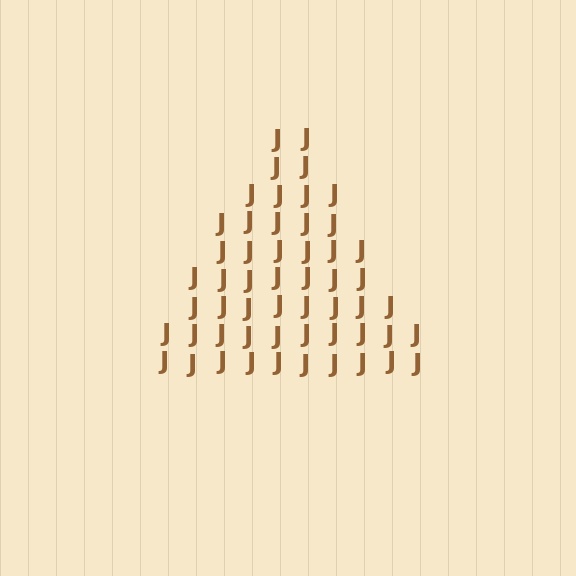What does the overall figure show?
The overall figure shows a triangle.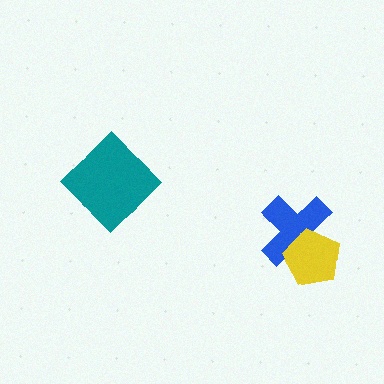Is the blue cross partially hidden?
Yes, it is partially covered by another shape.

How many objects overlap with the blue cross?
1 object overlaps with the blue cross.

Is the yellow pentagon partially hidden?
No, no other shape covers it.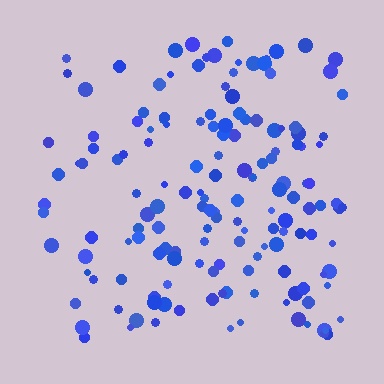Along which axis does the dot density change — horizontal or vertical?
Horizontal.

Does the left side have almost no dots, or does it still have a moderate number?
Still a moderate number, just noticeably fewer than the right.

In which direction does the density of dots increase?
From left to right, with the right side densest.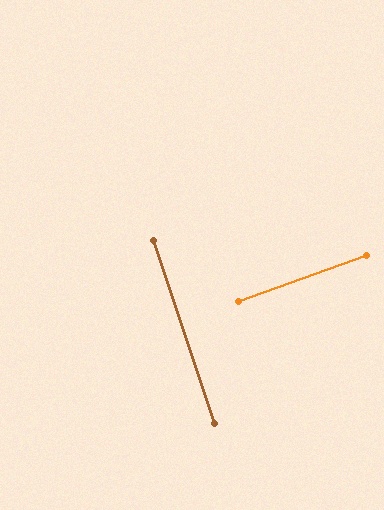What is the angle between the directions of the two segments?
Approximately 89 degrees.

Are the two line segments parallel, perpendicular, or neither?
Perpendicular — they meet at approximately 89°.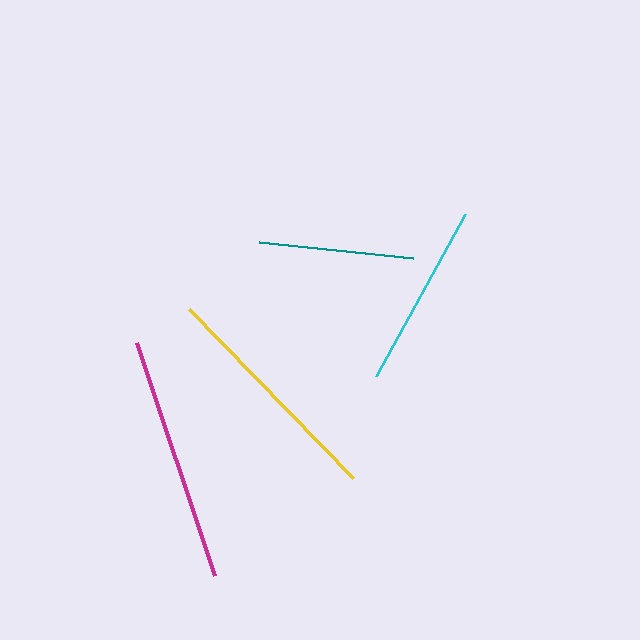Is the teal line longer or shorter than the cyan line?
The cyan line is longer than the teal line.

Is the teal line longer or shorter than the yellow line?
The yellow line is longer than the teal line.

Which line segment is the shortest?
The teal line is the shortest at approximately 155 pixels.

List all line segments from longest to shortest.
From longest to shortest: magenta, yellow, cyan, teal.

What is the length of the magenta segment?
The magenta segment is approximately 245 pixels long.